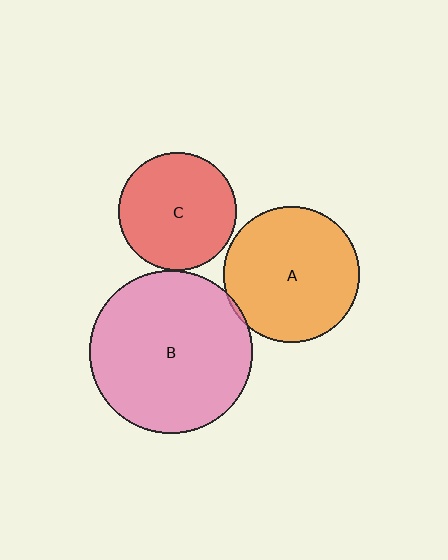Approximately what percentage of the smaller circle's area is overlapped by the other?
Approximately 5%.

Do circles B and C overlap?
Yes.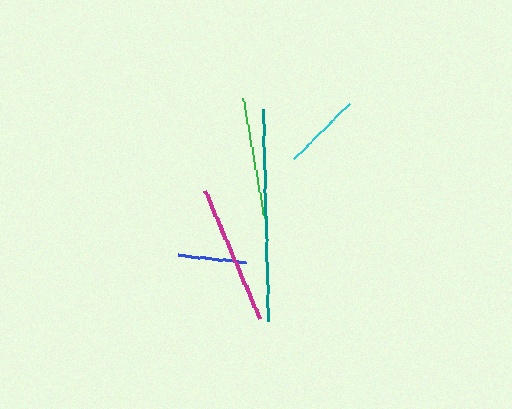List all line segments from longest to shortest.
From longest to shortest: teal, magenta, green, cyan, blue.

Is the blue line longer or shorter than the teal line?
The teal line is longer than the blue line.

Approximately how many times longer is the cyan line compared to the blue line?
The cyan line is approximately 1.2 times the length of the blue line.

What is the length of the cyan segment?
The cyan segment is approximately 78 pixels long.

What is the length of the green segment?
The green segment is approximately 120 pixels long.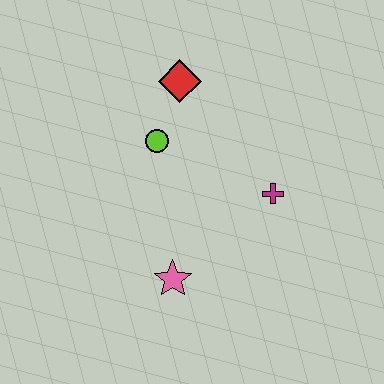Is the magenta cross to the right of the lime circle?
Yes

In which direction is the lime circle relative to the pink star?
The lime circle is above the pink star.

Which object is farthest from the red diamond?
The pink star is farthest from the red diamond.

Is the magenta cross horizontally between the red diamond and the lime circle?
No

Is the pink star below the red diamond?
Yes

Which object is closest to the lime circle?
The red diamond is closest to the lime circle.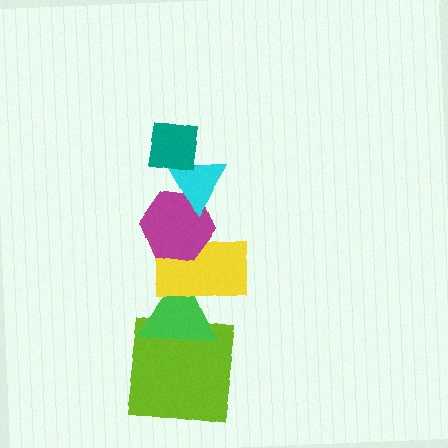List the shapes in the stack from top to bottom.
From top to bottom: the teal square, the cyan triangle, the magenta hexagon, the yellow rectangle, the green triangle, the lime square.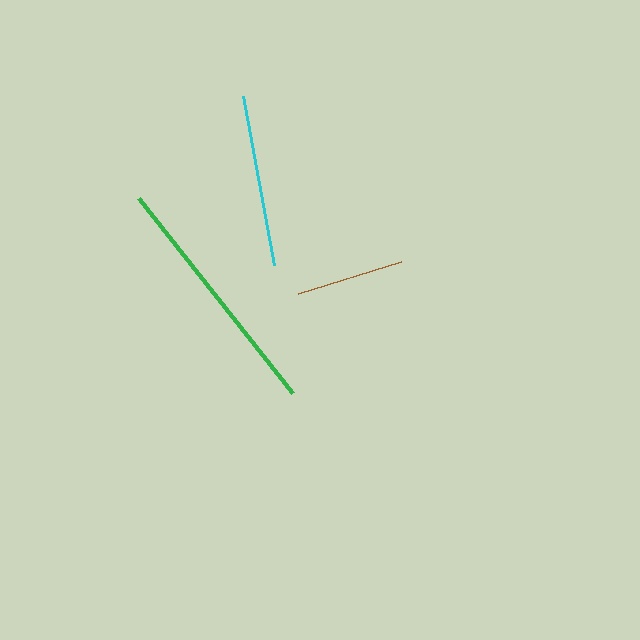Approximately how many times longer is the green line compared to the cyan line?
The green line is approximately 1.4 times the length of the cyan line.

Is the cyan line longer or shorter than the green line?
The green line is longer than the cyan line.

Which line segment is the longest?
The green line is the longest at approximately 249 pixels.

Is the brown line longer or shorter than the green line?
The green line is longer than the brown line.